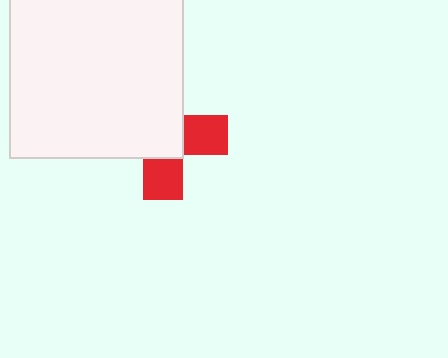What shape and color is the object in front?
The object in front is a white square.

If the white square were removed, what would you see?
You would see the complete red cross.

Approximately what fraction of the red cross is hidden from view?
Roughly 62% of the red cross is hidden behind the white square.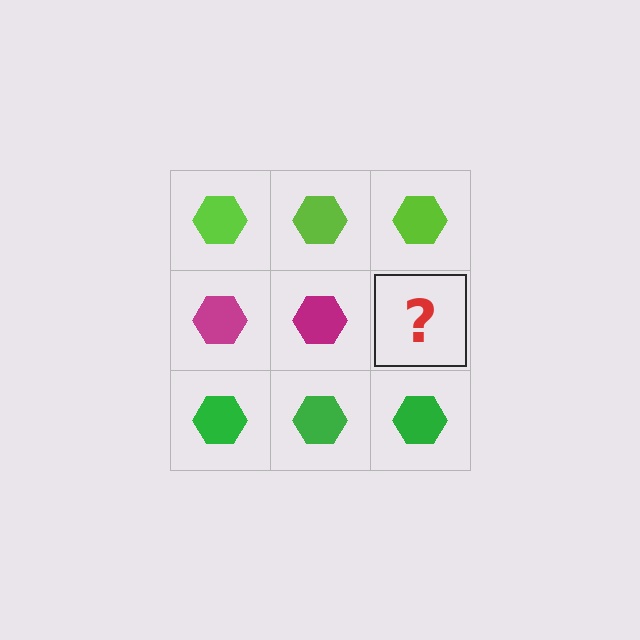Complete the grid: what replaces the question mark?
The question mark should be replaced with a magenta hexagon.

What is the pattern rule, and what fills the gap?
The rule is that each row has a consistent color. The gap should be filled with a magenta hexagon.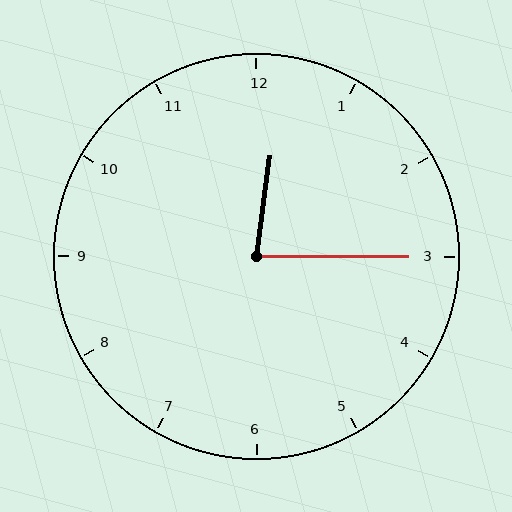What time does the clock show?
12:15.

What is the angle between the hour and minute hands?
Approximately 82 degrees.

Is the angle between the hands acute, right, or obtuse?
It is acute.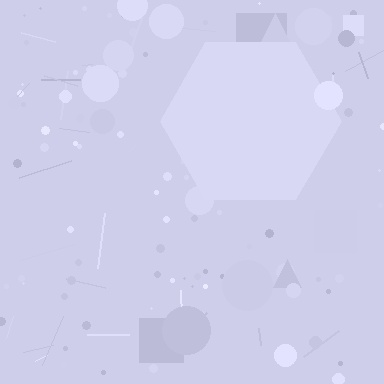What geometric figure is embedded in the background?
A hexagon is embedded in the background.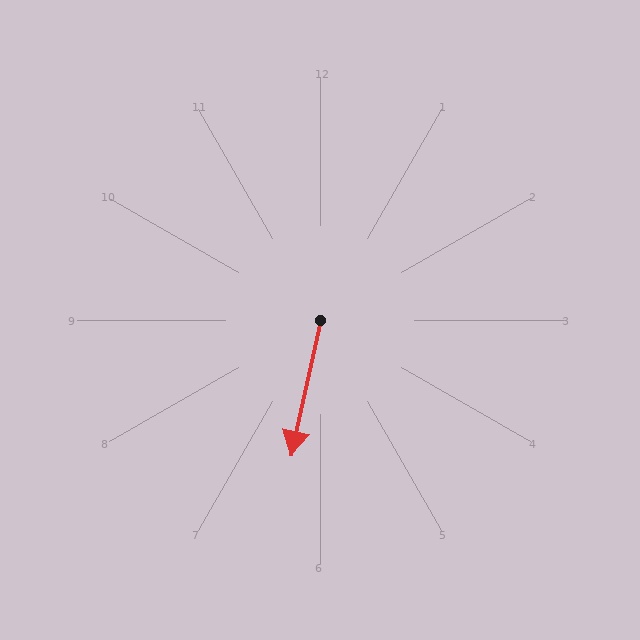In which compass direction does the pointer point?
South.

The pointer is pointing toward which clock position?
Roughly 6 o'clock.